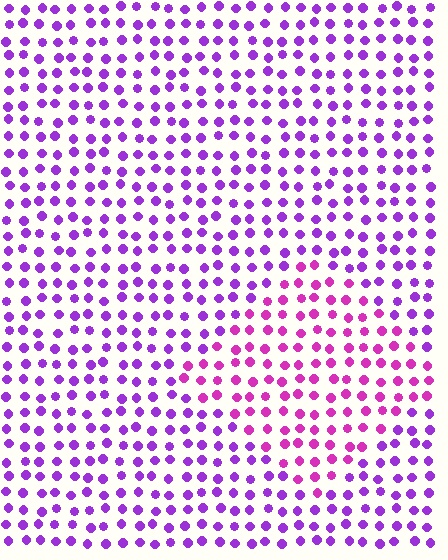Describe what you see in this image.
The image is filled with small purple elements in a uniform arrangement. A diamond-shaped region is visible where the elements are tinted to a slightly different hue, forming a subtle color boundary.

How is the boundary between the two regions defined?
The boundary is defined purely by a slight shift in hue (about 32 degrees). Spacing, size, and orientation are identical on both sides.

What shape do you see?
I see a diamond.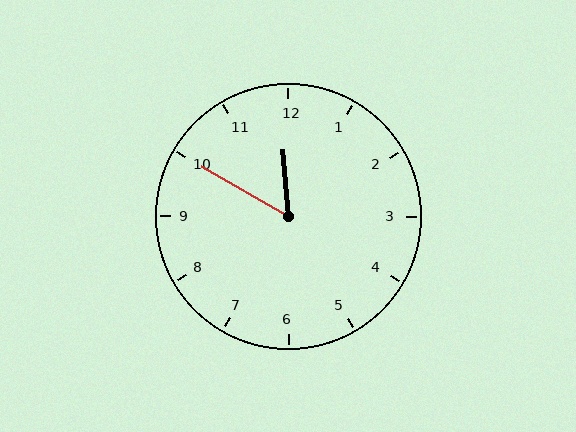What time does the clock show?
11:50.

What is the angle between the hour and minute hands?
Approximately 55 degrees.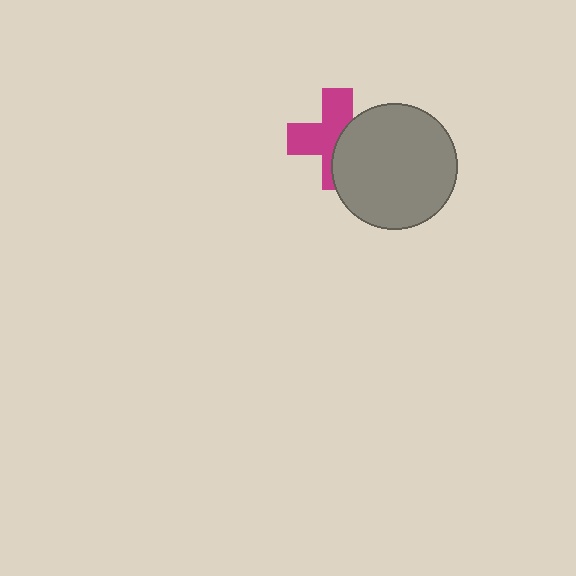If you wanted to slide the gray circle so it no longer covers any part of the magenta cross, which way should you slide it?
Slide it right — that is the most direct way to separate the two shapes.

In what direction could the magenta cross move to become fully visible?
The magenta cross could move left. That would shift it out from behind the gray circle entirely.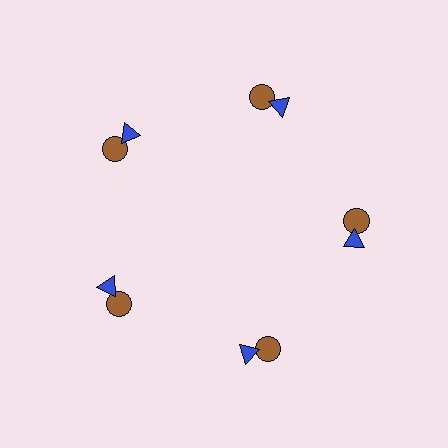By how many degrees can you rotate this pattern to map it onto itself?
The pattern maps onto itself every 72 degrees of rotation.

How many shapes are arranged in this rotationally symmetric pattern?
There are 10 shapes, arranged in 5 groups of 2.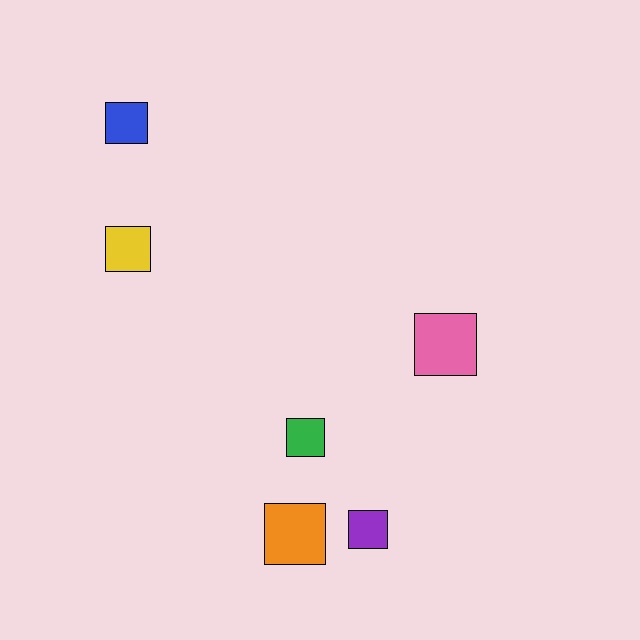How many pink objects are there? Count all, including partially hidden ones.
There is 1 pink object.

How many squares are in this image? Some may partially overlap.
There are 6 squares.